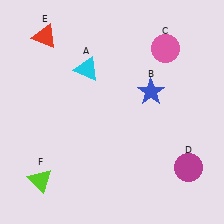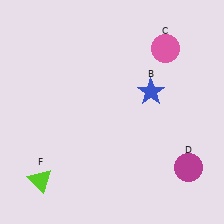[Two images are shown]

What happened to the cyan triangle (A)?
The cyan triangle (A) was removed in Image 2. It was in the top-left area of Image 1.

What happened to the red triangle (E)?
The red triangle (E) was removed in Image 2. It was in the top-left area of Image 1.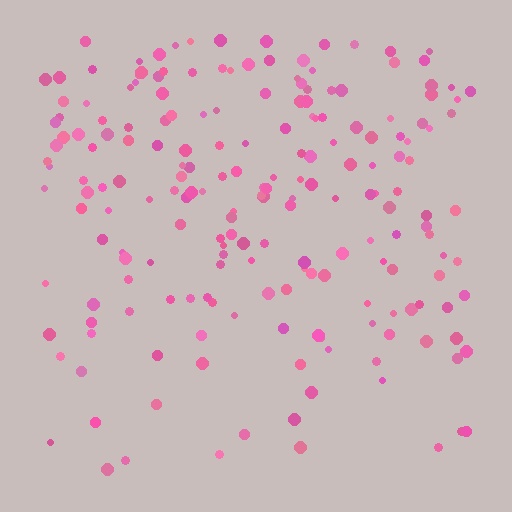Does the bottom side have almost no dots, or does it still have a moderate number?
Still a moderate number, just noticeably fewer than the top.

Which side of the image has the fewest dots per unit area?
The bottom.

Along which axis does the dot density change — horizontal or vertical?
Vertical.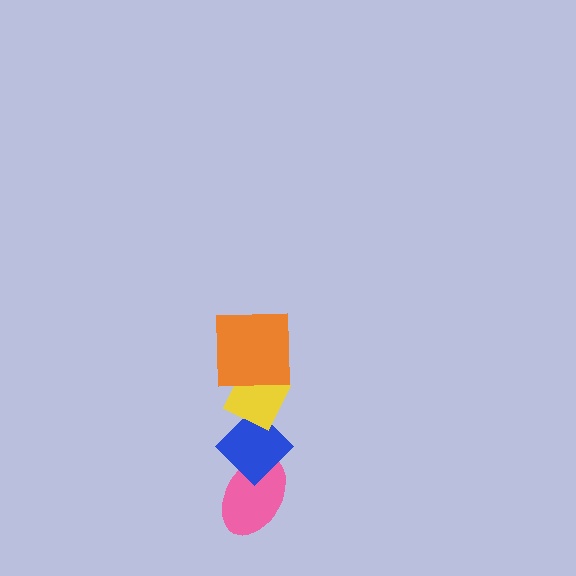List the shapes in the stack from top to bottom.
From top to bottom: the orange square, the yellow diamond, the blue diamond, the pink ellipse.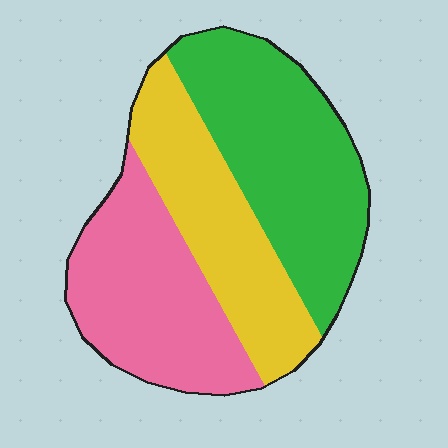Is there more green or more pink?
Green.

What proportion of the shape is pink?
Pink covers 32% of the shape.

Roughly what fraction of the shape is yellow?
Yellow takes up between a sixth and a third of the shape.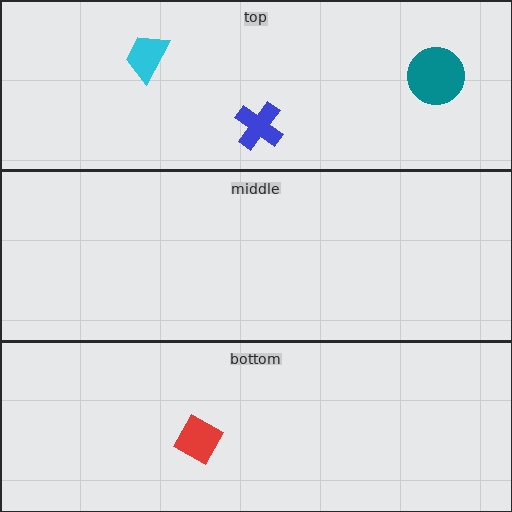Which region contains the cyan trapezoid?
The top region.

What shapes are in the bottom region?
The red square.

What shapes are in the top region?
The blue cross, the cyan trapezoid, the teal circle.